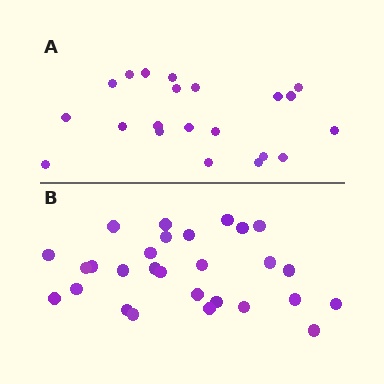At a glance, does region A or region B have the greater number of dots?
Region B (the bottom region) has more dots.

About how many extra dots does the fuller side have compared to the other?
Region B has roughly 8 or so more dots than region A.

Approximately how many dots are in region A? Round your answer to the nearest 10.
About 20 dots. (The exact count is 21, which rounds to 20.)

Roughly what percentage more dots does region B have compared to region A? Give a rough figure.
About 35% more.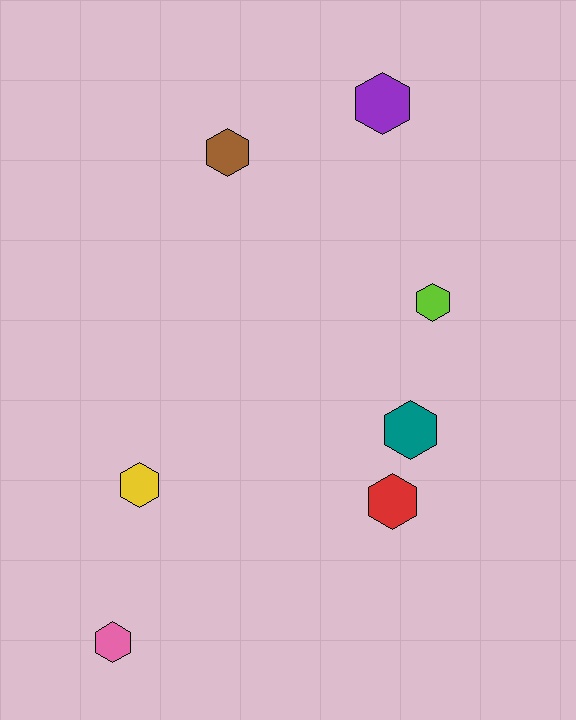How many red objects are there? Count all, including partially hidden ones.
There is 1 red object.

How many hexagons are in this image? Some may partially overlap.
There are 7 hexagons.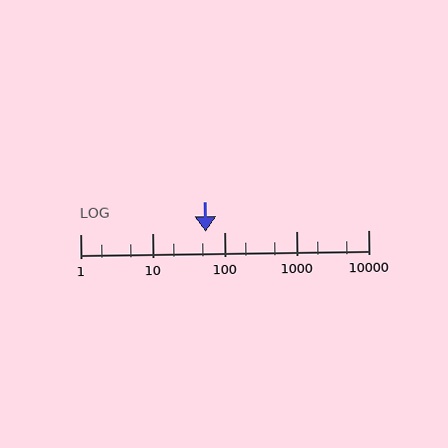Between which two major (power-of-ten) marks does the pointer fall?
The pointer is between 10 and 100.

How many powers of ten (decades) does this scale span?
The scale spans 4 decades, from 1 to 10000.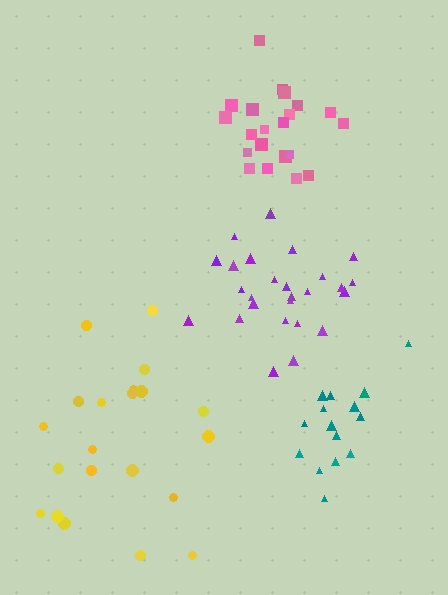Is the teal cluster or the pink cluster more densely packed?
Teal.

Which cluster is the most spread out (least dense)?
Yellow.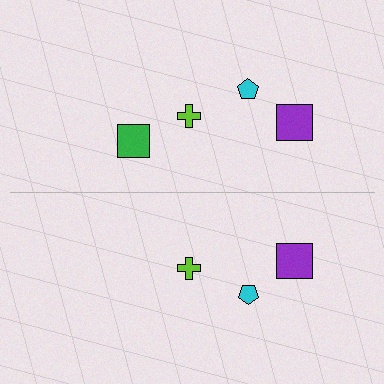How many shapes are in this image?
There are 7 shapes in this image.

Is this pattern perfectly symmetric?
No, the pattern is not perfectly symmetric. A green square is missing from the bottom side.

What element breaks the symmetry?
A green square is missing from the bottom side.